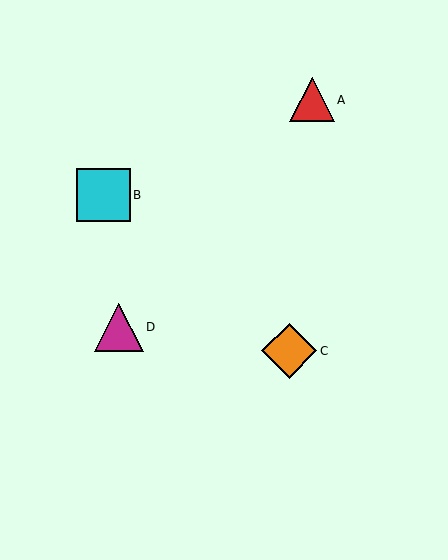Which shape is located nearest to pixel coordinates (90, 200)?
The cyan square (labeled B) at (104, 195) is nearest to that location.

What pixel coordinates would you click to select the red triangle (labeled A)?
Click at (312, 100) to select the red triangle A.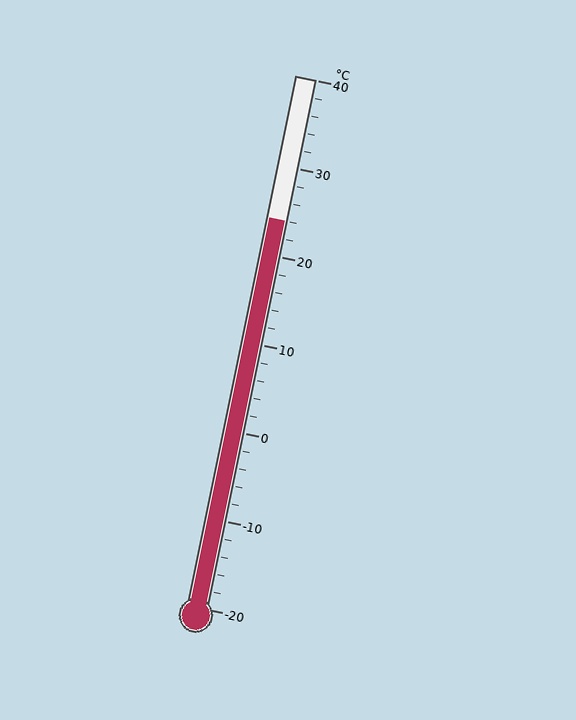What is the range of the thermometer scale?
The thermometer scale ranges from -20°C to 40°C.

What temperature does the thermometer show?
The thermometer shows approximately 24°C.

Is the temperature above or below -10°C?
The temperature is above -10°C.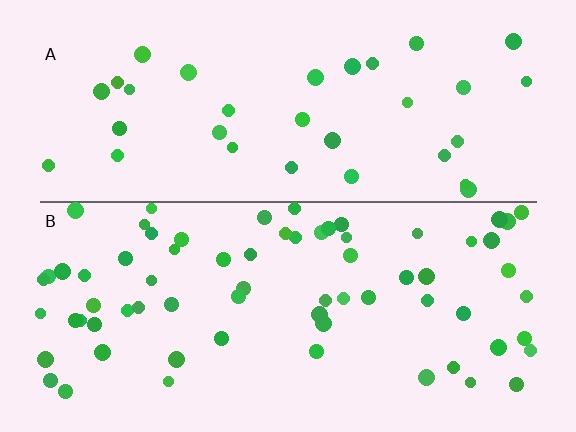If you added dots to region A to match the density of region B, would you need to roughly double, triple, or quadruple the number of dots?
Approximately double.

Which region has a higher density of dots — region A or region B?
B (the bottom).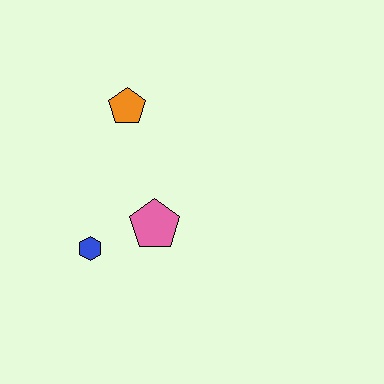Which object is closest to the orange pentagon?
The pink pentagon is closest to the orange pentagon.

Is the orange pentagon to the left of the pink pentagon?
Yes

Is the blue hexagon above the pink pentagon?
No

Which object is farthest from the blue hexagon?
The orange pentagon is farthest from the blue hexagon.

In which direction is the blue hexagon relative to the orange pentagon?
The blue hexagon is below the orange pentagon.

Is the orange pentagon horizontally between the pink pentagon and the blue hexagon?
Yes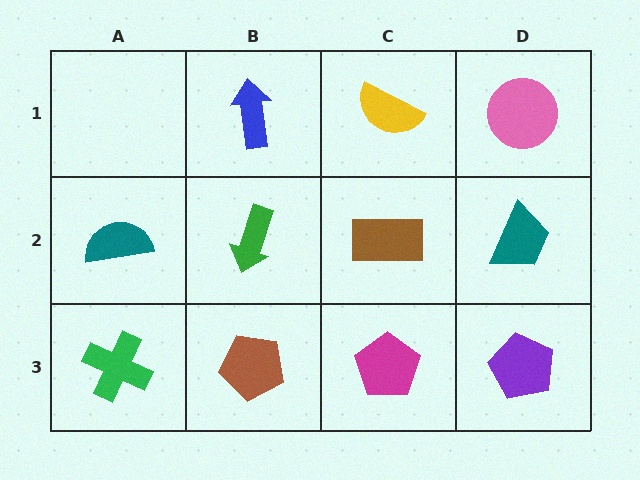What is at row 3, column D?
A purple pentagon.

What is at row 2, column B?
A green arrow.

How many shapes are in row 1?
3 shapes.